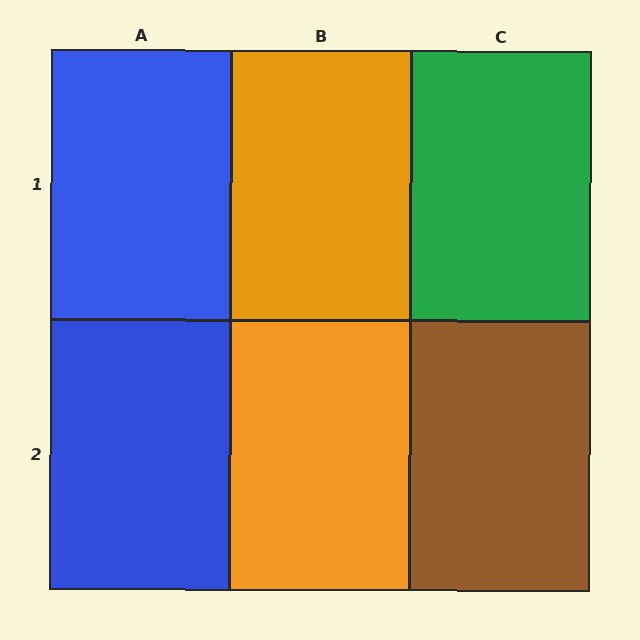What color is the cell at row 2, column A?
Blue.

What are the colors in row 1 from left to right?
Blue, orange, green.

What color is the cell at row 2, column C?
Brown.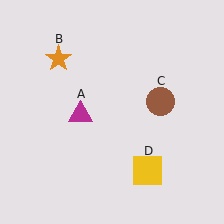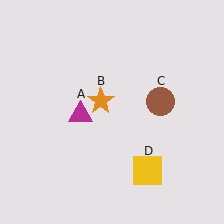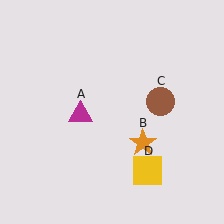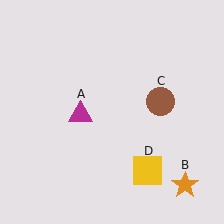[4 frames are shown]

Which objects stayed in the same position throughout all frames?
Magenta triangle (object A) and brown circle (object C) and yellow square (object D) remained stationary.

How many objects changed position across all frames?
1 object changed position: orange star (object B).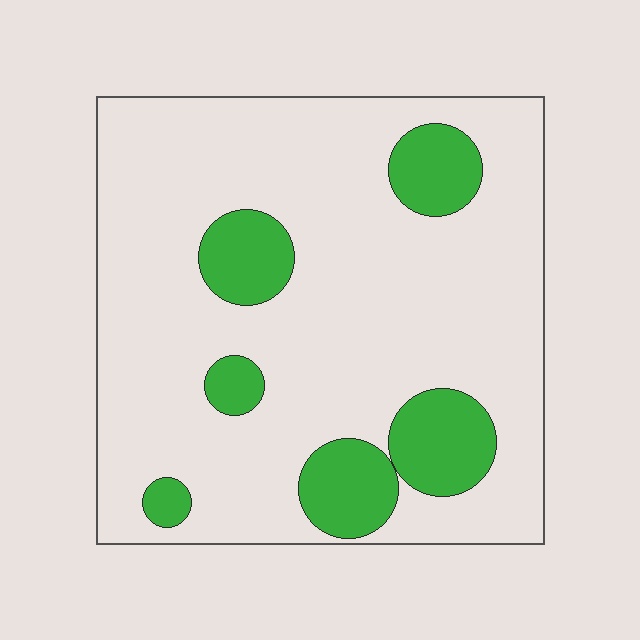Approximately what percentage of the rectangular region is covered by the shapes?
Approximately 20%.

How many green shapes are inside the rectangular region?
6.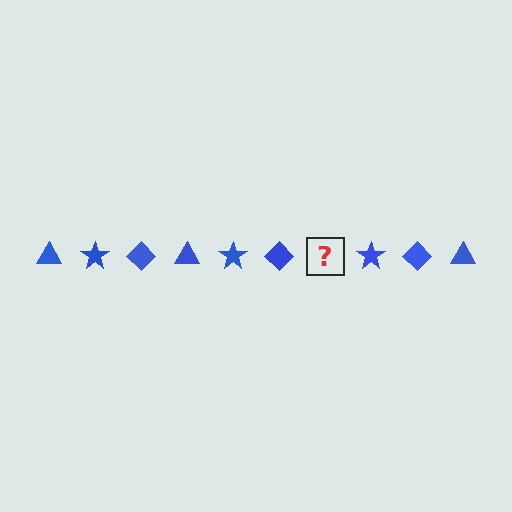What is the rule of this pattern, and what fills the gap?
The rule is that the pattern cycles through triangle, star, diamond shapes in blue. The gap should be filled with a blue triangle.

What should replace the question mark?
The question mark should be replaced with a blue triangle.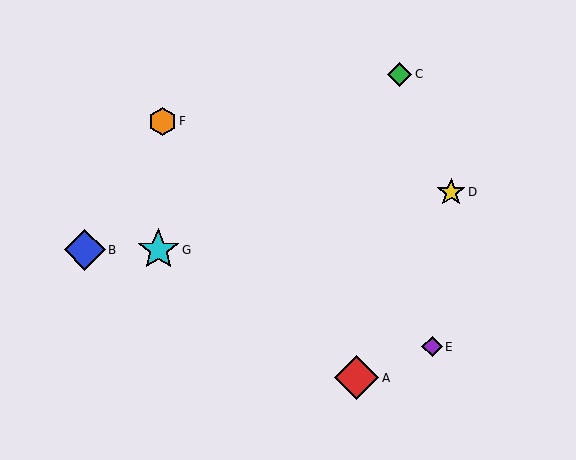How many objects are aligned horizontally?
2 objects (B, G) are aligned horizontally.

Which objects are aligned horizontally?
Objects B, G are aligned horizontally.